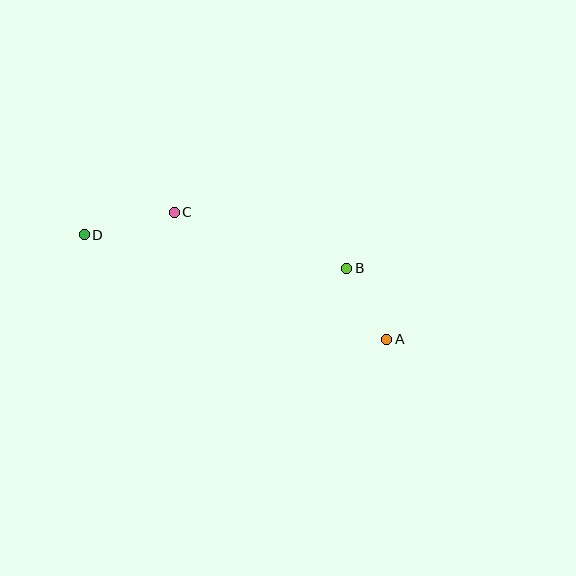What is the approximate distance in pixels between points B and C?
The distance between B and C is approximately 181 pixels.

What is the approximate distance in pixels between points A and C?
The distance between A and C is approximately 247 pixels.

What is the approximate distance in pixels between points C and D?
The distance between C and D is approximately 93 pixels.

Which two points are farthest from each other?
Points A and D are farthest from each other.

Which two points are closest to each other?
Points A and B are closest to each other.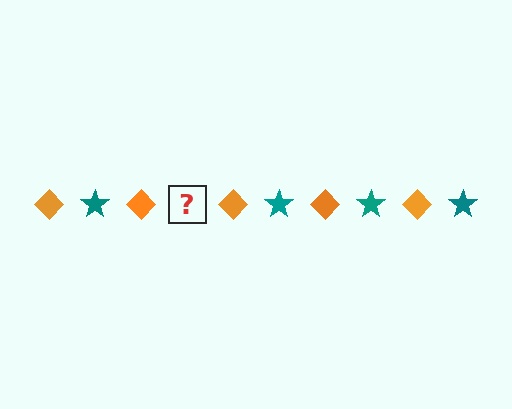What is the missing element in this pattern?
The missing element is a teal star.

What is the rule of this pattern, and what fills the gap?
The rule is that the pattern alternates between orange diamond and teal star. The gap should be filled with a teal star.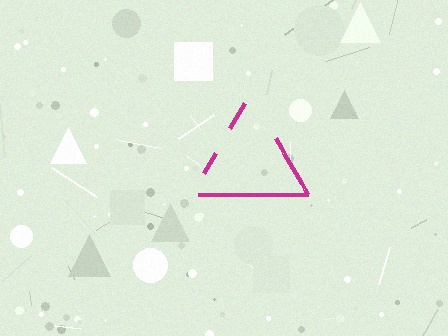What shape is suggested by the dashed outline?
The dashed outline suggests a triangle.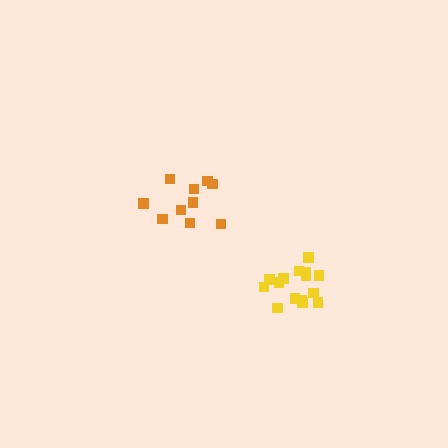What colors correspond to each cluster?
The clusters are colored: yellow, orange.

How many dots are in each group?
Group 1: 15 dots, Group 2: 10 dots (25 total).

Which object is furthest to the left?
The orange cluster is leftmost.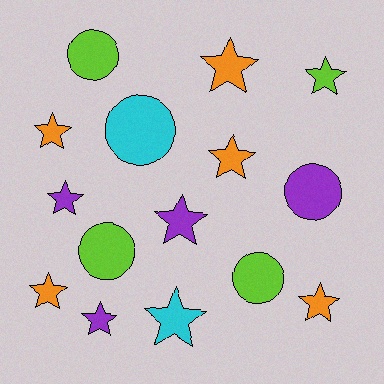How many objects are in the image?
There are 15 objects.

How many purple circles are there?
There is 1 purple circle.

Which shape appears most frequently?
Star, with 10 objects.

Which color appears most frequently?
Orange, with 5 objects.